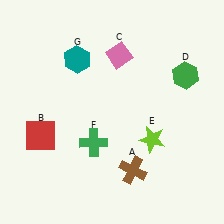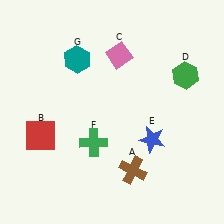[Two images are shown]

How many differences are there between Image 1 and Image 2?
There is 1 difference between the two images.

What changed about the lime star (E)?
In Image 1, E is lime. In Image 2, it changed to blue.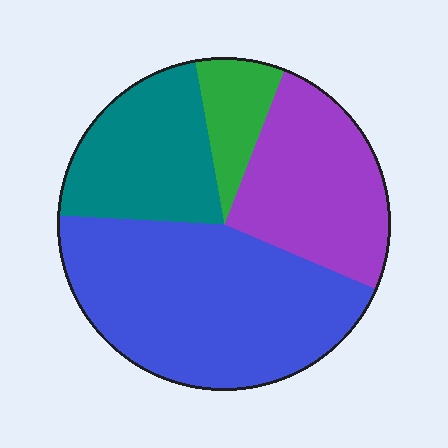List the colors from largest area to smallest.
From largest to smallest: blue, purple, teal, green.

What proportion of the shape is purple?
Purple covers roughly 25% of the shape.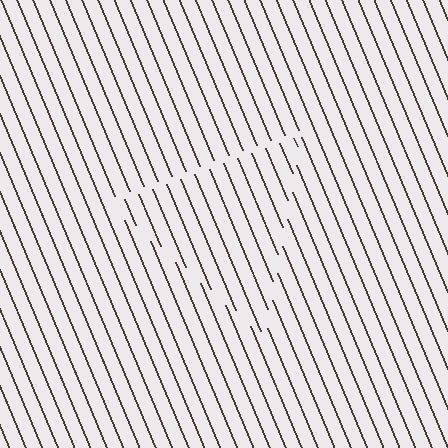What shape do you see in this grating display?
An illusory triangle. The interior of the shape contains the same grating, shifted by half a period — the contour is defined by the phase discontinuity where line-ends from the inner and outer gratings abut.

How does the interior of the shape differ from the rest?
The interior of the shape contains the same grating, shifted by half a period — the contour is defined by the phase discontinuity where line-ends from the inner and outer gratings abut.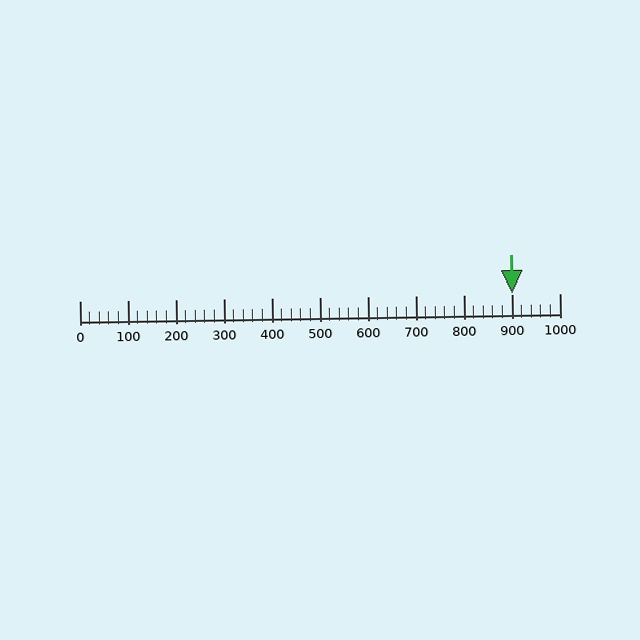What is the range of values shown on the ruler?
The ruler shows values from 0 to 1000.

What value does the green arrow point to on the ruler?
The green arrow points to approximately 900.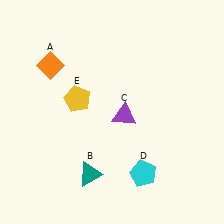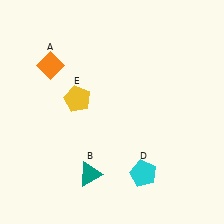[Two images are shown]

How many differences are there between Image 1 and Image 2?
There is 1 difference between the two images.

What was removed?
The purple triangle (C) was removed in Image 2.